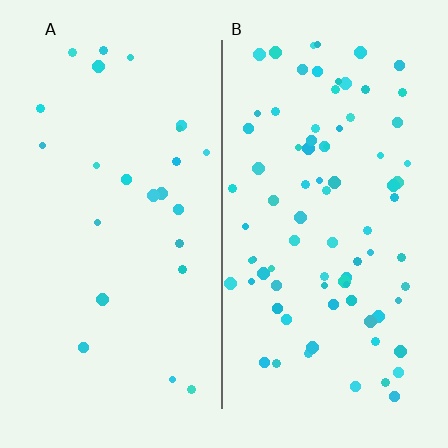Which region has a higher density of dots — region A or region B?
B (the right).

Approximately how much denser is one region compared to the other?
Approximately 3.3× — region B over region A.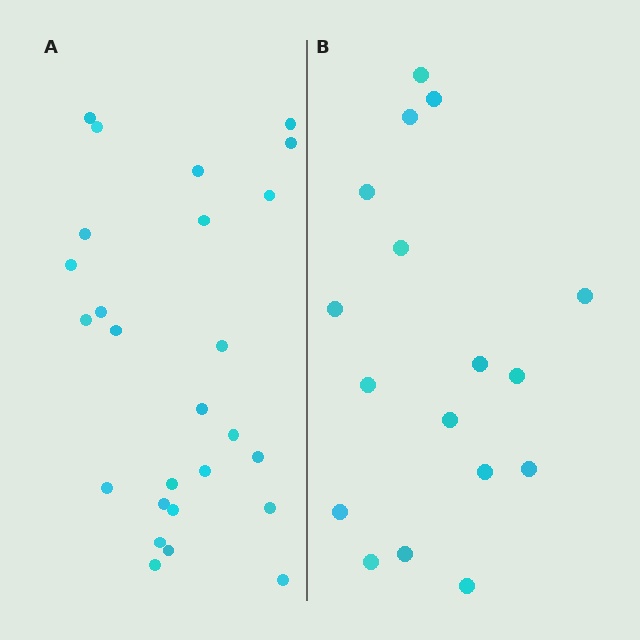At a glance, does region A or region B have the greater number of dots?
Region A (the left region) has more dots.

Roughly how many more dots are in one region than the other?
Region A has roughly 8 or so more dots than region B.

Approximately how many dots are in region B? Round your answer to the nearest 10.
About 20 dots. (The exact count is 17, which rounds to 20.)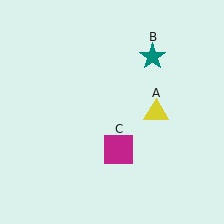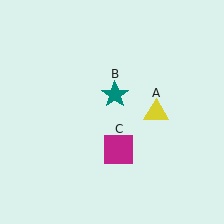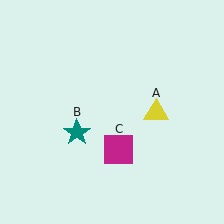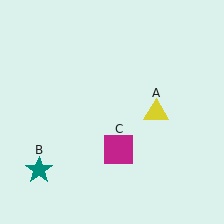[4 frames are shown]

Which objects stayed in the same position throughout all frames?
Yellow triangle (object A) and magenta square (object C) remained stationary.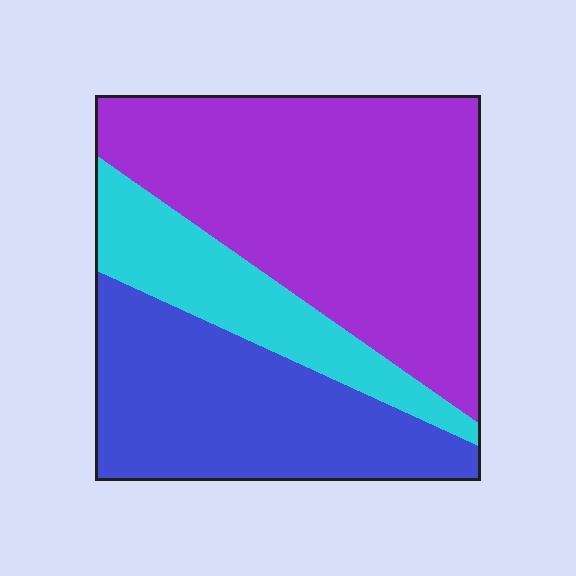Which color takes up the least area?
Cyan, at roughly 20%.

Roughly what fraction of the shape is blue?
Blue takes up about one third (1/3) of the shape.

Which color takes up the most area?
Purple, at roughly 50%.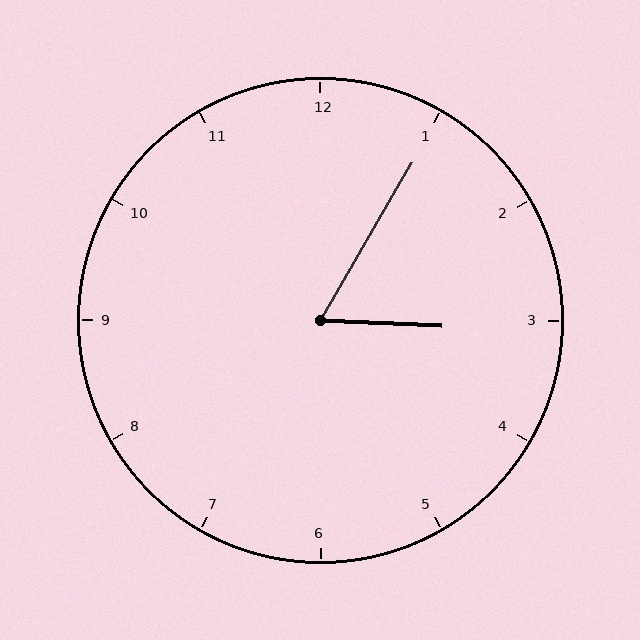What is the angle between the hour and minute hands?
Approximately 62 degrees.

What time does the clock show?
3:05.